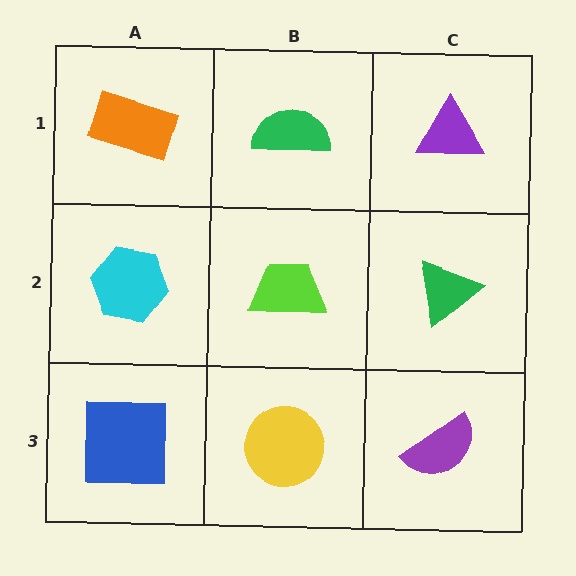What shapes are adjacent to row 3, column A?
A cyan hexagon (row 2, column A), a yellow circle (row 3, column B).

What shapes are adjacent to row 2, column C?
A purple triangle (row 1, column C), a purple semicircle (row 3, column C), a lime trapezoid (row 2, column B).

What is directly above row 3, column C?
A green triangle.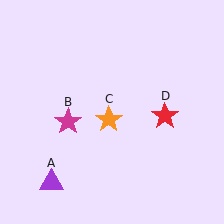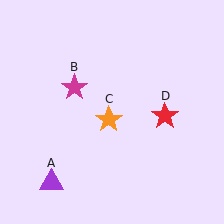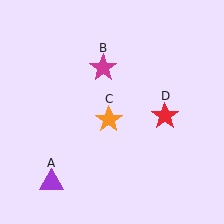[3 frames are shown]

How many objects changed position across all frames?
1 object changed position: magenta star (object B).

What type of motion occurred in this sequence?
The magenta star (object B) rotated clockwise around the center of the scene.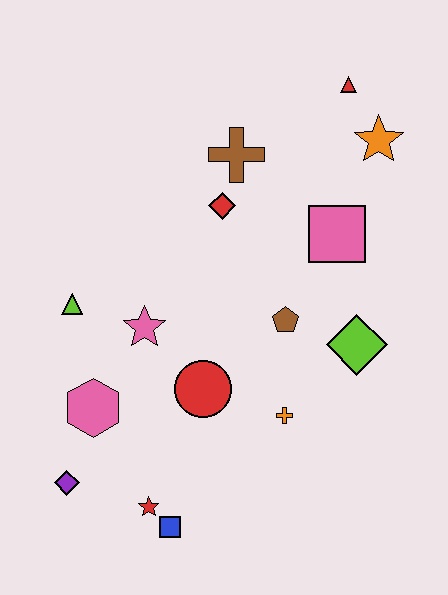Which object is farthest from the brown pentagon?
The purple diamond is farthest from the brown pentagon.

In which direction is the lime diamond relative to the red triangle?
The lime diamond is below the red triangle.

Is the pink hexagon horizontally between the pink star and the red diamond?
No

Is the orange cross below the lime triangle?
Yes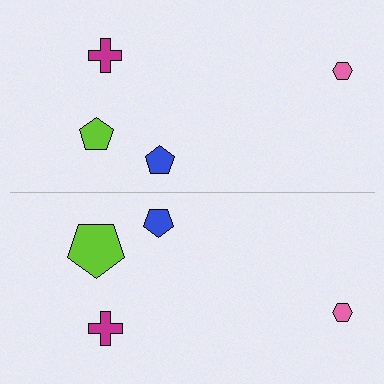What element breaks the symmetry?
The lime pentagon on the bottom side has a different size than its mirror counterpart.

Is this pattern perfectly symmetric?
No, the pattern is not perfectly symmetric. The lime pentagon on the bottom side has a different size than its mirror counterpart.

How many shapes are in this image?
There are 8 shapes in this image.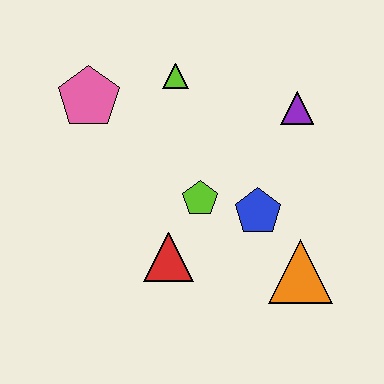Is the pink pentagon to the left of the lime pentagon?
Yes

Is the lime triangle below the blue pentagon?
No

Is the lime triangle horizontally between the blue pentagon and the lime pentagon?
No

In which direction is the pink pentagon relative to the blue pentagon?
The pink pentagon is to the left of the blue pentagon.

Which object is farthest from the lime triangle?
The orange triangle is farthest from the lime triangle.